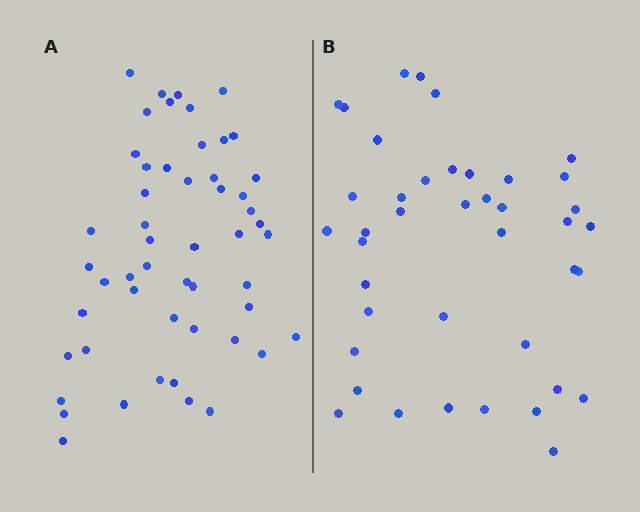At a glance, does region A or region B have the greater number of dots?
Region A (the left region) has more dots.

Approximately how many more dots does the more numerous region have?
Region A has roughly 12 or so more dots than region B.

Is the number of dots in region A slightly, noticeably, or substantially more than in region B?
Region A has noticeably more, but not dramatically so. The ratio is roughly 1.3 to 1.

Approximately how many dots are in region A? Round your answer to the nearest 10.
About 50 dots. (The exact count is 52, which rounds to 50.)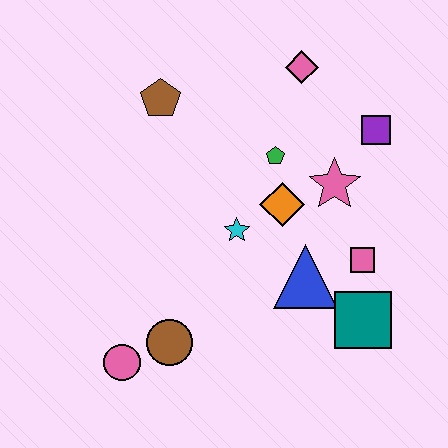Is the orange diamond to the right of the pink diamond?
No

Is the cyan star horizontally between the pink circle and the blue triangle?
Yes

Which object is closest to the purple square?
The pink star is closest to the purple square.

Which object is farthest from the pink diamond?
The pink circle is farthest from the pink diamond.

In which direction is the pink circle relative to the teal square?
The pink circle is to the left of the teal square.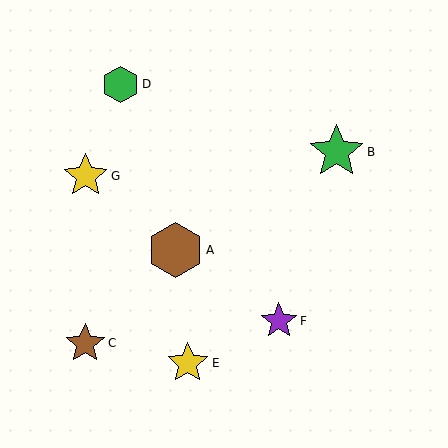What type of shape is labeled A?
Shape A is a brown hexagon.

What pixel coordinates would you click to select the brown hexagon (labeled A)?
Click at (175, 250) to select the brown hexagon A.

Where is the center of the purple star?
The center of the purple star is at (279, 321).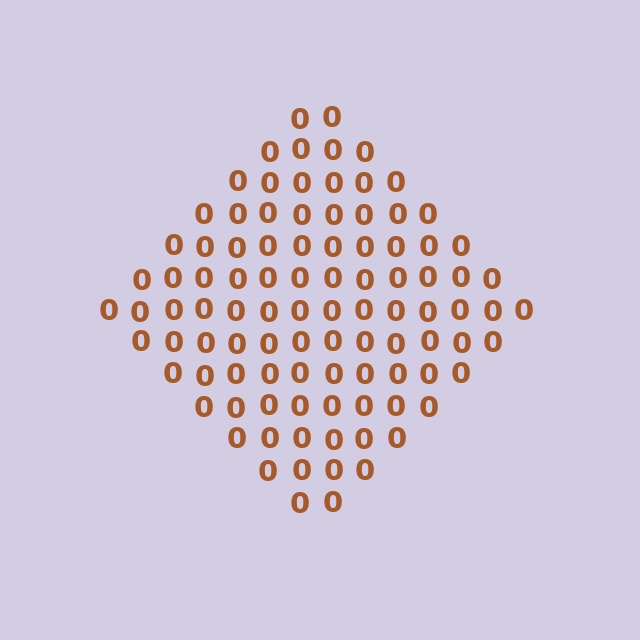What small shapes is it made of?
It is made of small digit 0's.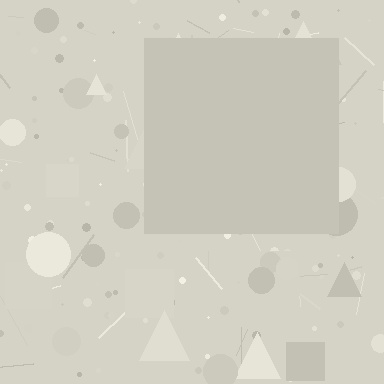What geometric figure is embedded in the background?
A square is embedded in the background.